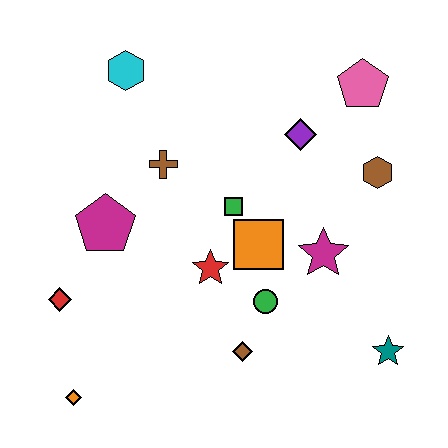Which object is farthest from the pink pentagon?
The orange diamond is farthest from the pink pentagon.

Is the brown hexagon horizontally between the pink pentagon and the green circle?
No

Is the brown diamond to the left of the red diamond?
No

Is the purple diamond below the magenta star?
No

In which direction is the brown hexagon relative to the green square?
The brown hexagon is to the right of the green square.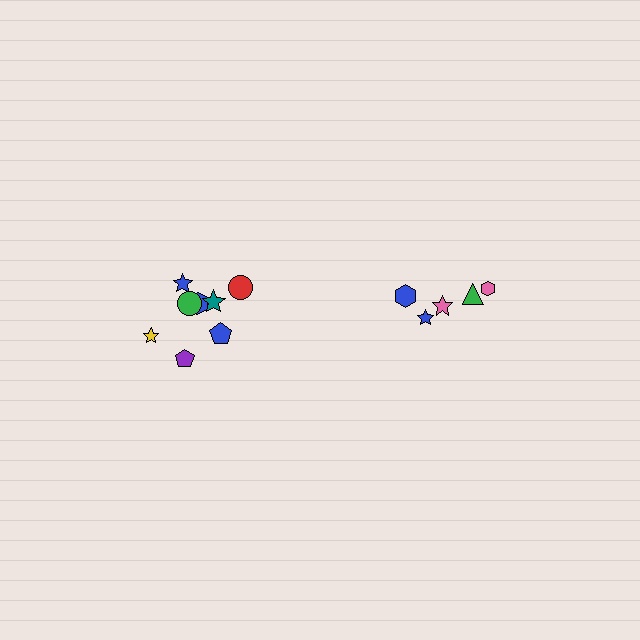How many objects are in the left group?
There are 8 objects.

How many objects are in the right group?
There are 5 objects.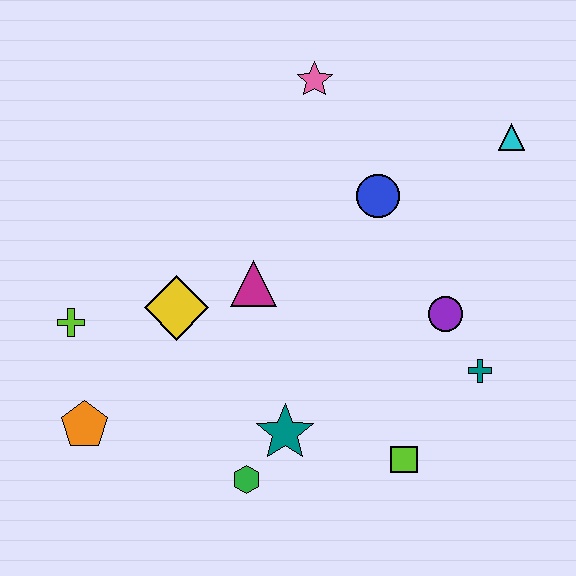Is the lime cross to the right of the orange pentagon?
No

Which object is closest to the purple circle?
The teal cross is closest to the purple circle.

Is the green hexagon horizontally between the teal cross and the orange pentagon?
Yes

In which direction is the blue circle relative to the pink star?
The blue circle is below the pink star.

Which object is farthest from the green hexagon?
The cyan triangle is farthest from the green hexagon.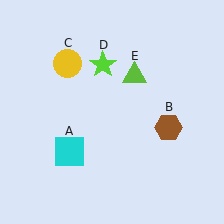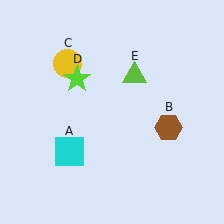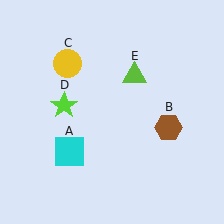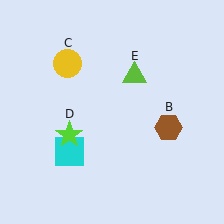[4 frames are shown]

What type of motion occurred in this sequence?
The lime star (object D) rotated counterclockwise around the center of the scene.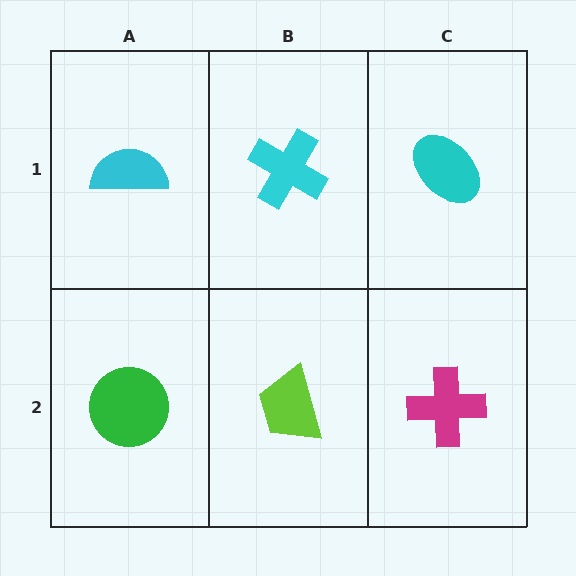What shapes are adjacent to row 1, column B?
A lime trapezoid (row 2, column B), a cyan semicircle (row 1, column A), a cyan ellipse (row 1, column C).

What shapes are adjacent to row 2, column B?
A cyan cross (row 1, column B), a green circle (row 2, column A), a magenta cross (row 2, column C).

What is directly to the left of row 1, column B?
A cyan semicircle.